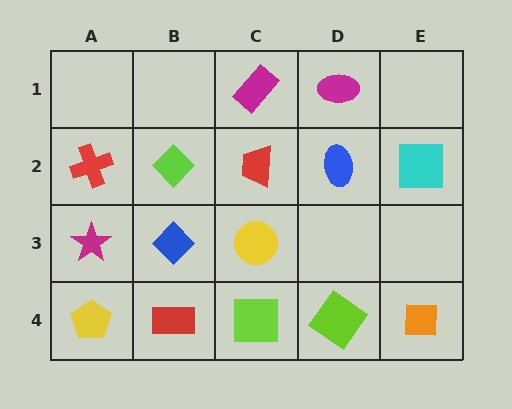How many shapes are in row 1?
2 shapes.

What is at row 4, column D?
A lime diamond.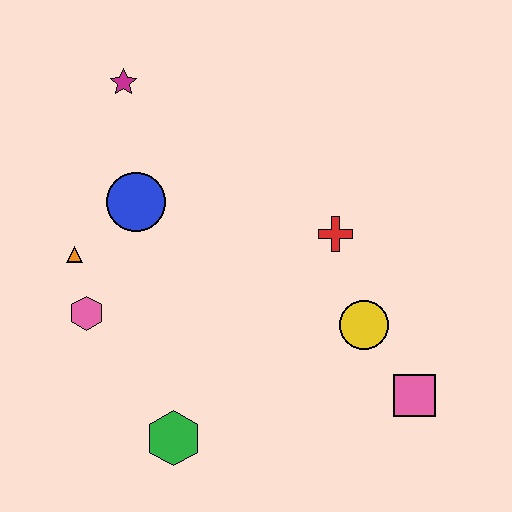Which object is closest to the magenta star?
The blue circle is closest to the magenta star.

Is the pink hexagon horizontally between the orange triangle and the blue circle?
Yes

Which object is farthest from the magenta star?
The pink square is farthest from the magenta star.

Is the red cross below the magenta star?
Yes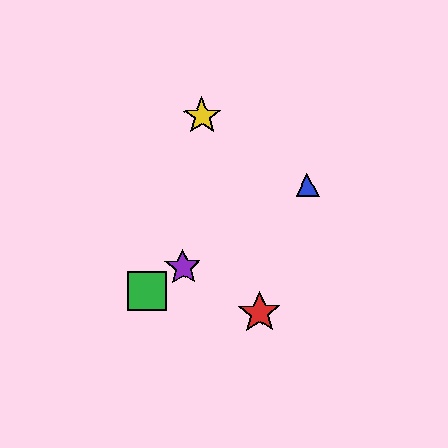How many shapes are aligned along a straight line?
3 shapes (the blue triangle, the green square, the purple star) are aligned along a straight line.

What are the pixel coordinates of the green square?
The green square is at (147, 291).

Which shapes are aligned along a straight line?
The blue triangle, the green square, the purple star are aligned along a straight line.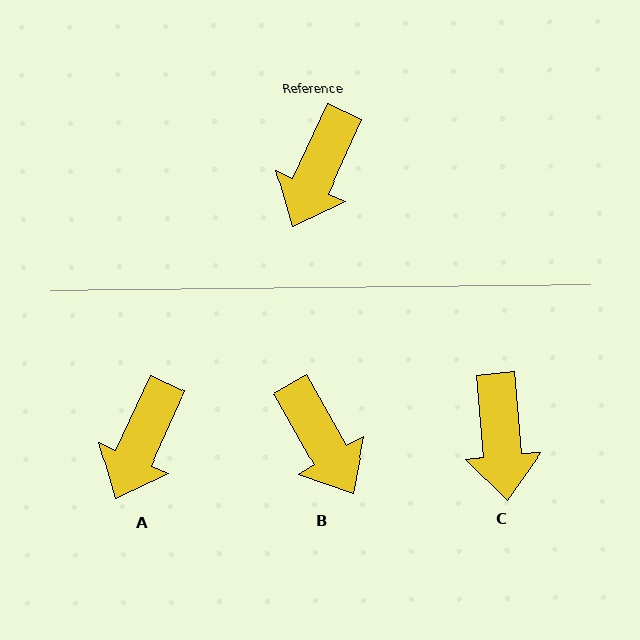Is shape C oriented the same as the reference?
No, it is off by about 30 degrees.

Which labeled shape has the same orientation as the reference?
A.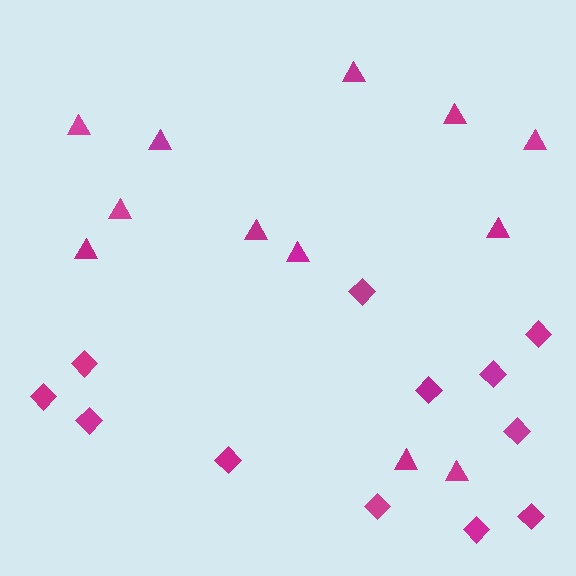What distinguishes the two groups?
There are 2 groups: one group of triangles (12) and one group of diamonds (12).